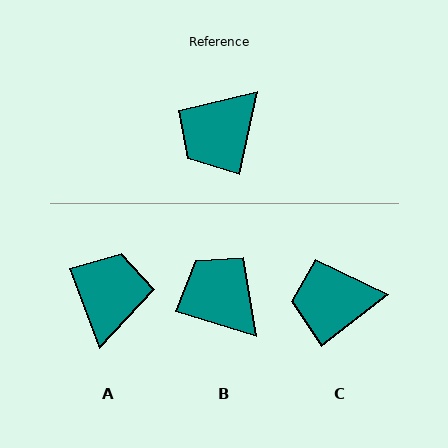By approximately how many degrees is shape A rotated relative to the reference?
Approximately 147 degrees clockwise.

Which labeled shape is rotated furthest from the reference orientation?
A, about 147 degrees away.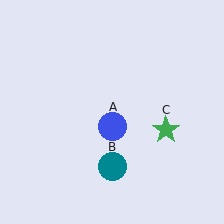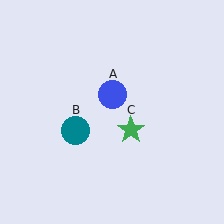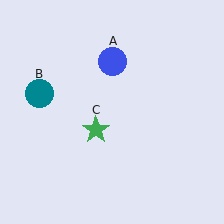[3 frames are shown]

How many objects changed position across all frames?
3 objects changed position: blue circle (object A), teal circle (object B), green star (object C).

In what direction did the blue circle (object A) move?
The blue circle (object A) moved up.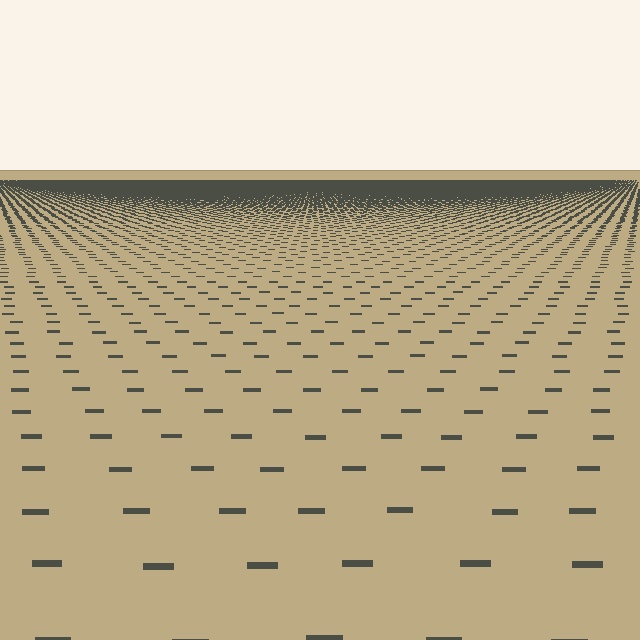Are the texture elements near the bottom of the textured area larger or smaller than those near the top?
Larger. Near the bottom, elements are closer to the viewer and appear at a bigger on-screen size.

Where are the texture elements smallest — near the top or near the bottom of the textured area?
Near the top.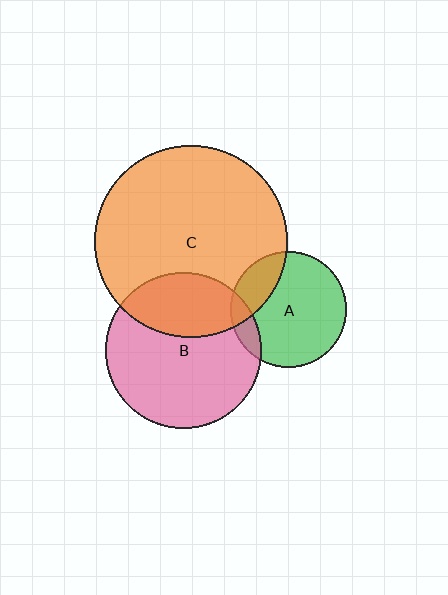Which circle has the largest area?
Circle C (orange).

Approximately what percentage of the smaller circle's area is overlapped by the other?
Approximately 10%.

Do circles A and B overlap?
Yes.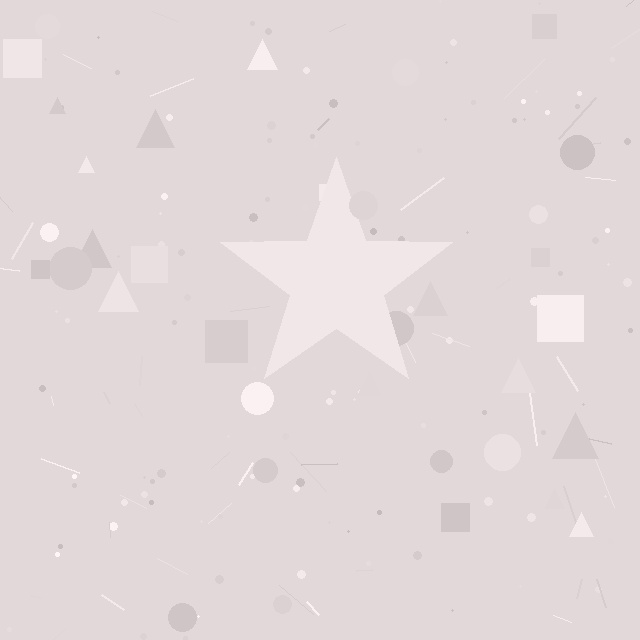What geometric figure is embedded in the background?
A star is embedded in the background.